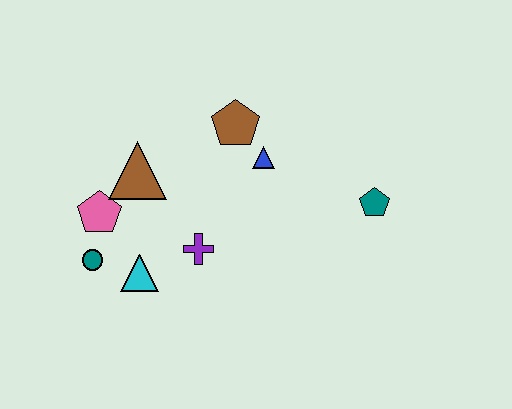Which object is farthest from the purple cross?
The teal pentagon is farthest from the purple cross.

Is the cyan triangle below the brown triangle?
Yes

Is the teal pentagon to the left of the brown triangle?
No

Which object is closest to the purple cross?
The cyan triangle is closest to the purple cross.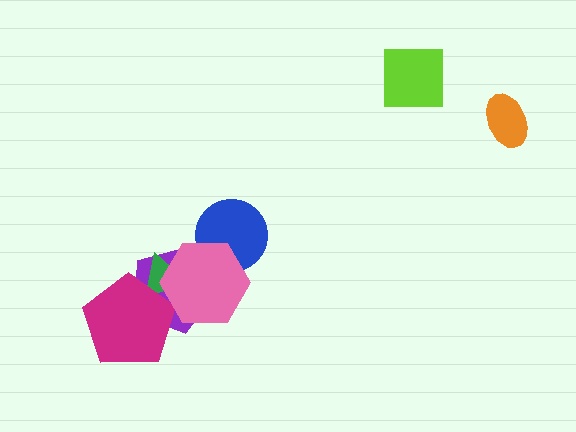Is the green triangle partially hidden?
Yes, it is partially covered by another shape.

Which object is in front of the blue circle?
The pink hexagon is in front of the blue circle.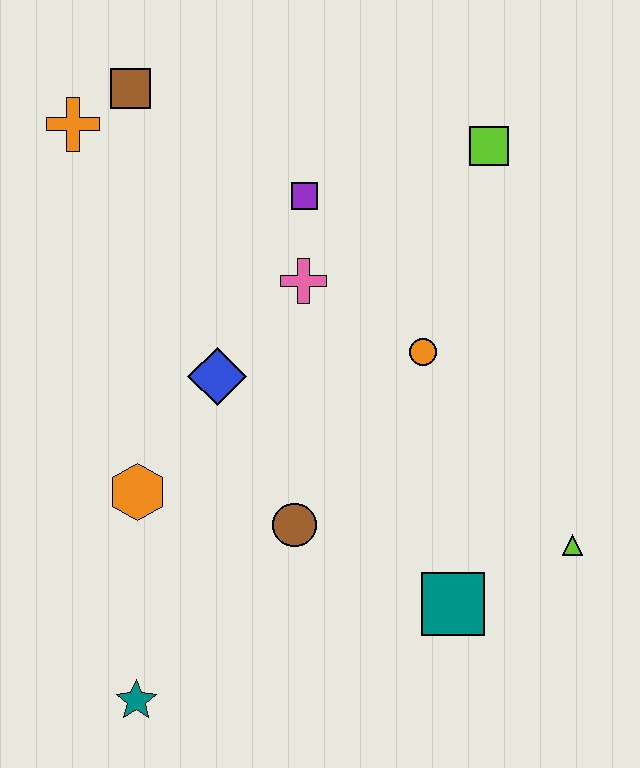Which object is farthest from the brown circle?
The brown square is farthest from the brown circle.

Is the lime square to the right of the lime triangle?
No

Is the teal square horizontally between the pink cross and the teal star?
No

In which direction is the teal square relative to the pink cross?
The teal square is below the pink cross.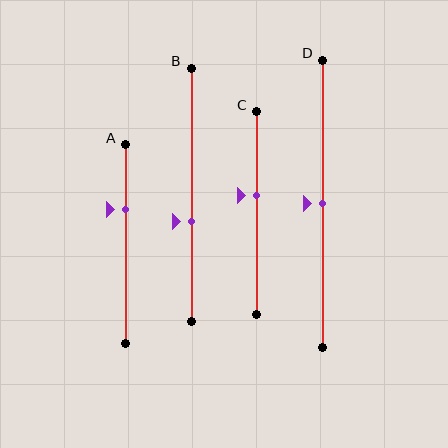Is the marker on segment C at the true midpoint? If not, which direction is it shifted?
No, the marker on segment C is shifted upward by about 9% of the segment length.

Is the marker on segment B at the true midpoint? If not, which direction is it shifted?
No, the marker on segment B is shifted downward by about 11% of the segment length.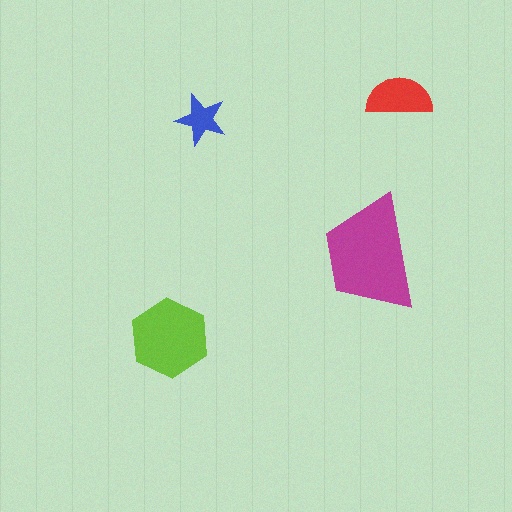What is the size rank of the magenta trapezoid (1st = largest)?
1st.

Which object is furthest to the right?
The red semicircle is rightmost.